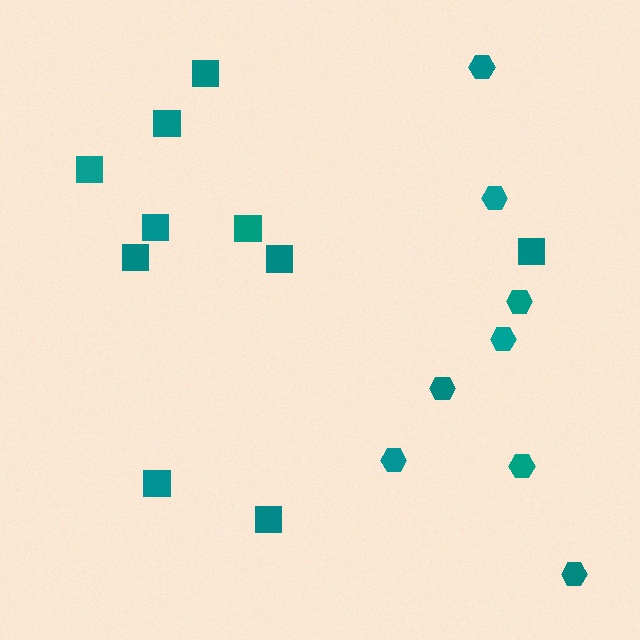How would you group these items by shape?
There are 2 groups: one group of hexagons (8) and one group of squares (10).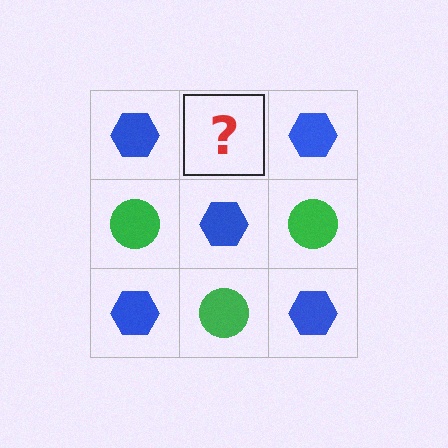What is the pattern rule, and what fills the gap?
The rule is that it alternates blue hexagon and green circle in a checkerboard pattern. The gap should be filled with a green circle.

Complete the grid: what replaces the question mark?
The question mark should be replaced with a green circle.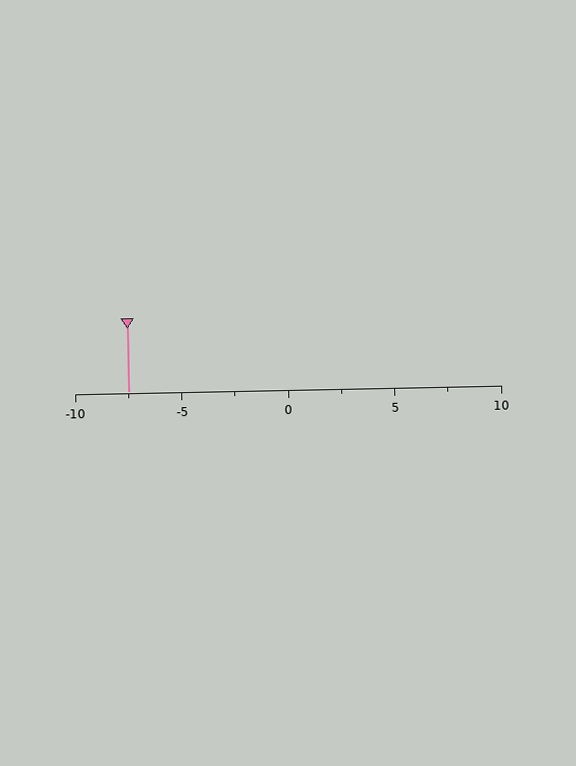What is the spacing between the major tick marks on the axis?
The major ticks are spaced 5 apart.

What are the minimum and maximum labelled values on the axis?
The axis runs from -10 to 10.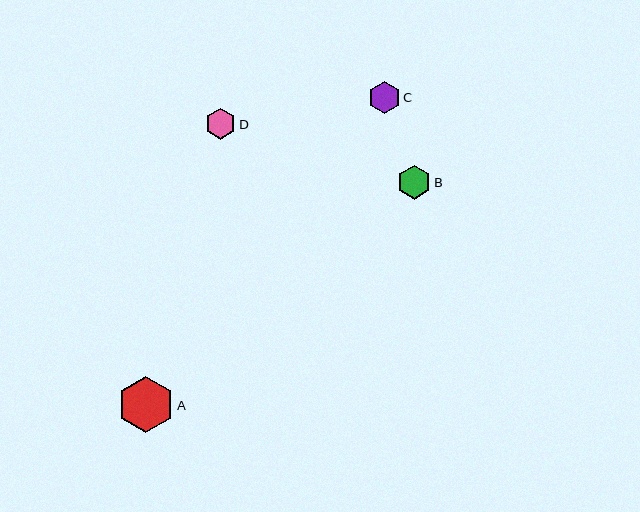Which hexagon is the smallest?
Hexagon D is the smallest with a size of approximately 31 pixels.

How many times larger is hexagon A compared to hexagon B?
Hexagon A is approximately 1.7 times the size of hexagon B.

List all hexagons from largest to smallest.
From largest to smallest: A, B, C, D.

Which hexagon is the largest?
Hexagon A is the largest with a size of approximately 56 pixels.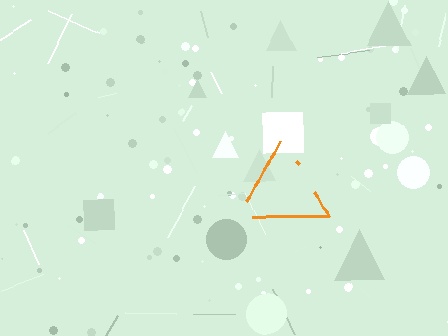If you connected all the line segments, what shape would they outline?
They would outline a triangle.